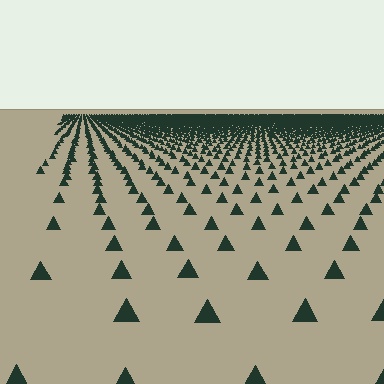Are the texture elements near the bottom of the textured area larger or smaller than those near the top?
Larger. Near the bottom, elements are closer to the viewer and appear at a bigger on-screen size.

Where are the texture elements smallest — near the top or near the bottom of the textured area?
Near the top.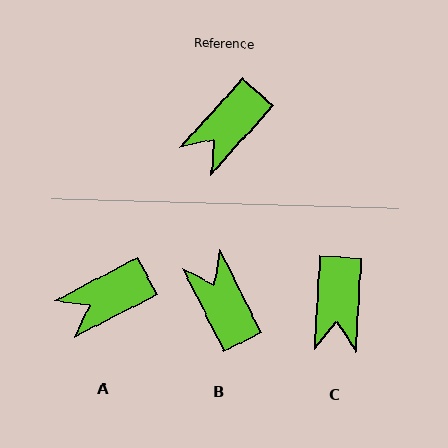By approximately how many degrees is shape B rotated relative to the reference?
Approximately 111 degrees clockwise.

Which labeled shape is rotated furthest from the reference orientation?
B, about 111 degrees away.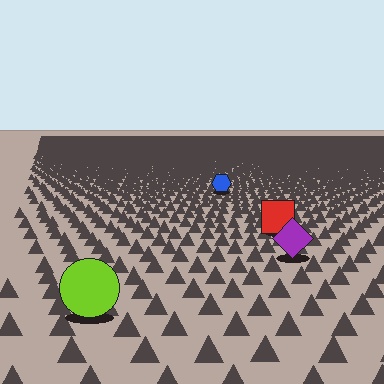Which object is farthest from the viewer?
The blue hexagon is farthest from the viewer. It appears smaller and the ground texture around it is denser.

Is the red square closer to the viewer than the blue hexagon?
Yes. The red square is closer — you can tell from the texture gradient: the ground texture is coarser near it.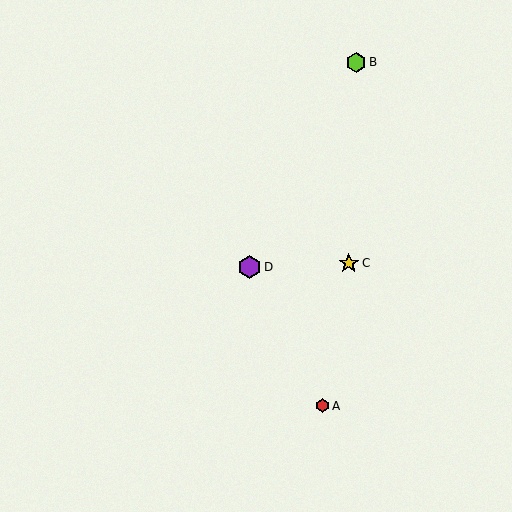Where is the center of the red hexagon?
The center of the red hexagon is at (322, 406).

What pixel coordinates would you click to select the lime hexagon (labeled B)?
Click at (356, 62) to select the lime hexagon B.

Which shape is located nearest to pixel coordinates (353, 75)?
The lime hexagon (labeled B) at (356, 62) is nearest to that location.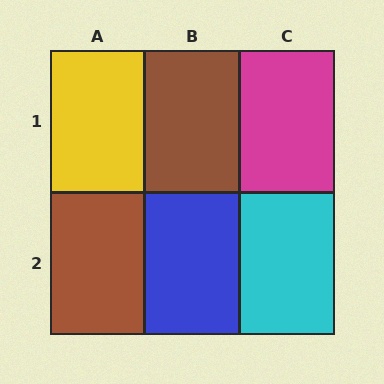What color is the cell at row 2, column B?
Blue.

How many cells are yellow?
1 cell is yellow.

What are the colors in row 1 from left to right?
Yellow, brown, magenta.